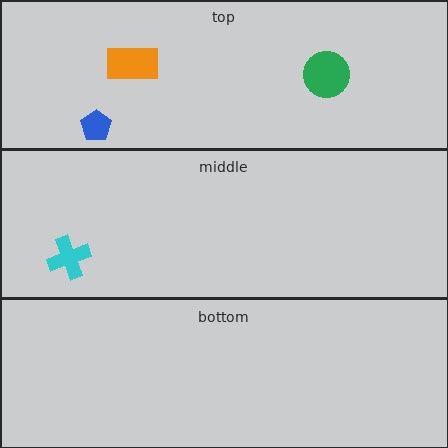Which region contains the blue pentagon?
The top region.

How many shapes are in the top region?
3.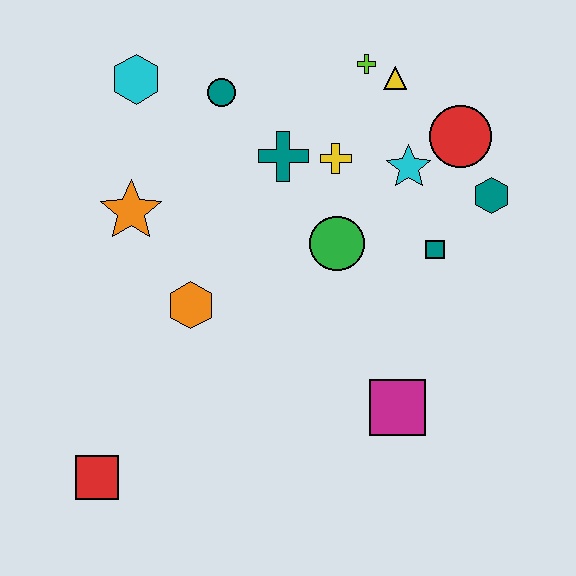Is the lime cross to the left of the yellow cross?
No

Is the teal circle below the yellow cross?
No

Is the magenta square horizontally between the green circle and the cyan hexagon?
No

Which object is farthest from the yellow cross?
The red square is farthest from the yellow cross.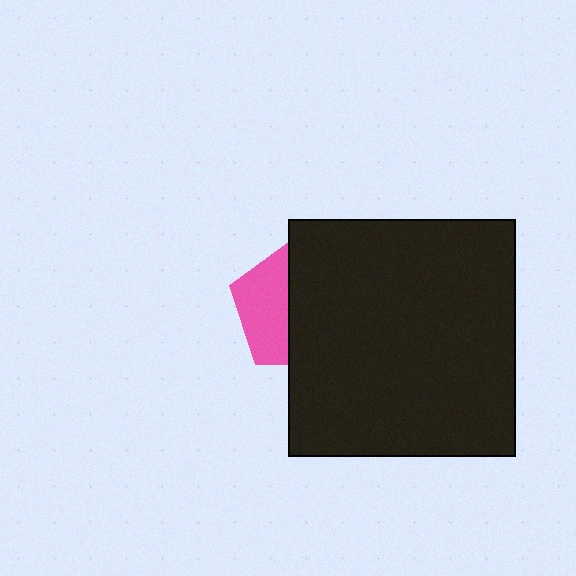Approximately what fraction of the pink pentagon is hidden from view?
Roughly 60% of the pink pentagon is hidden behind the black rectangle.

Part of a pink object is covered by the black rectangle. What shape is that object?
It is a pentagon.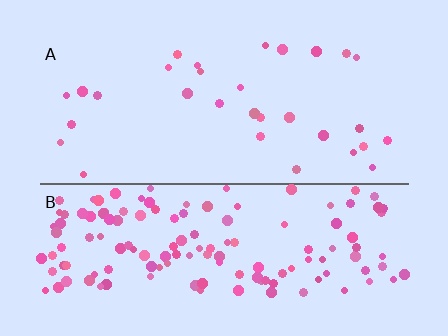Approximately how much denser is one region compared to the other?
Approximately 4.7× — region B over region A.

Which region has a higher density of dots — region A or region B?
B (the bottom).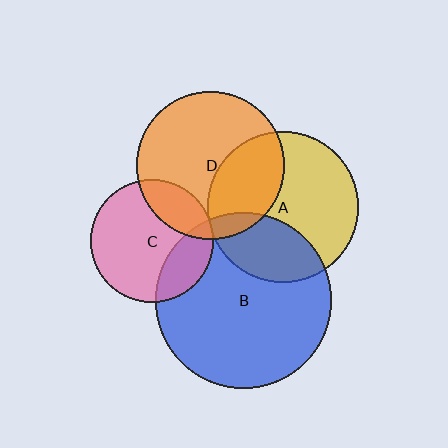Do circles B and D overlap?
Yes.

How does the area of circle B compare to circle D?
Approximately 1.4 times.